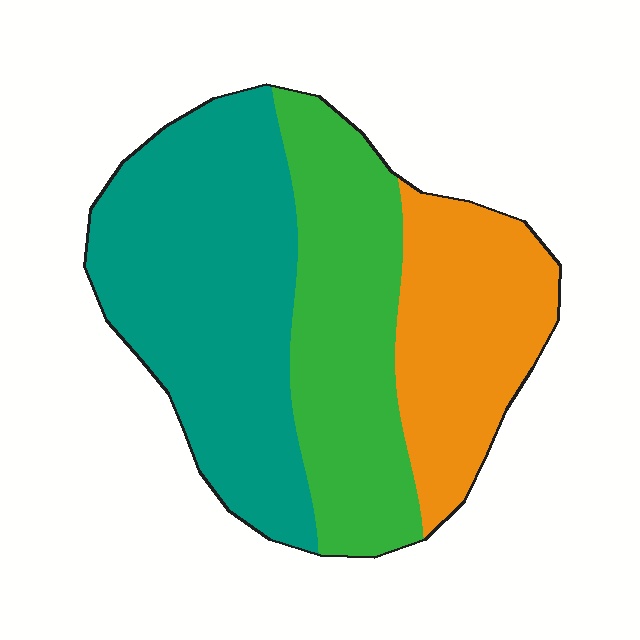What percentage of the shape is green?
Green covers around 30% of the shape.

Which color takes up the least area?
Orange, at roughly 25%.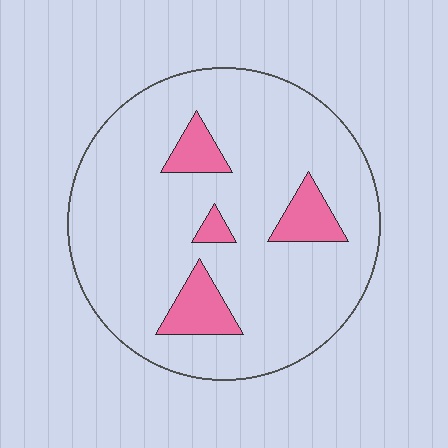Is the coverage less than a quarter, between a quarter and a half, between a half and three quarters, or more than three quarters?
Less than a quarter.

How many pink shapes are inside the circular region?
4.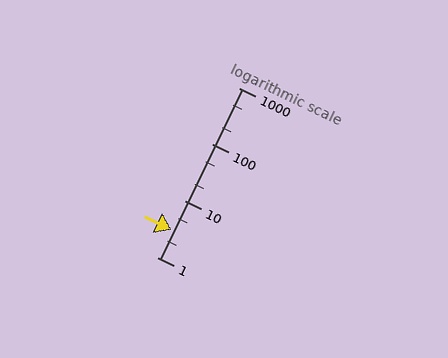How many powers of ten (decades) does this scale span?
The scale spans 3 decades, from 1 to 1000.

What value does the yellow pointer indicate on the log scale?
The pointer indicates approximately 3.1.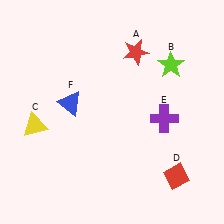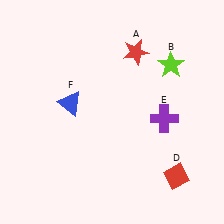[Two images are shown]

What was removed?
The yellow triangle (C) was removed in Image 2.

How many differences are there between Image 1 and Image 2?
There is 1 difference between the two images.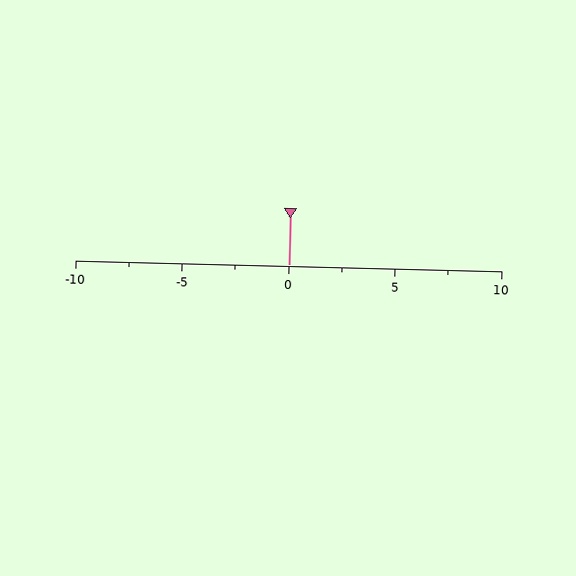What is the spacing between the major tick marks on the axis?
The major ticks are spaced 5 apart.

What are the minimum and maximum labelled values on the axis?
The axis runs from -10 to 10.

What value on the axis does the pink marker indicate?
The marker indicates approximately 0.